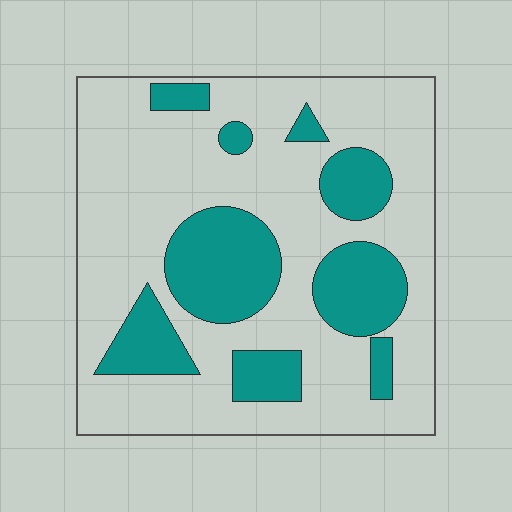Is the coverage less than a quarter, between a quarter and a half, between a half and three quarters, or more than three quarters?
Between a quarter and a half.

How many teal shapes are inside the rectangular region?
9.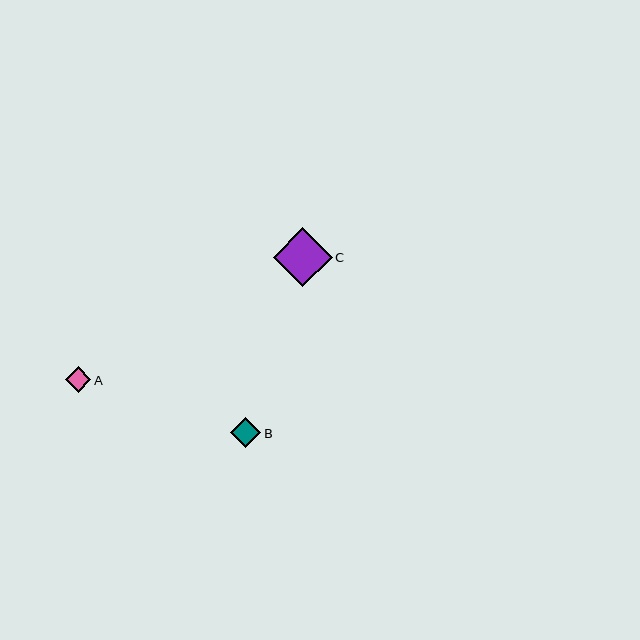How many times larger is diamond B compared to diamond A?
Diamond B is approximately 1.2 times the size of diamond A.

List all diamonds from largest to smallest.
From largest to smallest: C, B, A.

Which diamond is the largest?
Diamond C is the largest with a size of approximately 59 pixels.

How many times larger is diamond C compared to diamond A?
Diamond C is approximately 2.3 times the size of diamond A.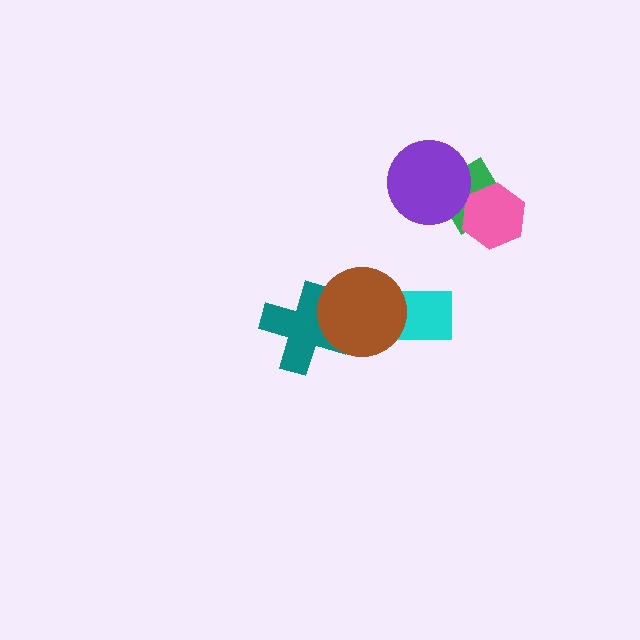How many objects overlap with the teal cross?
1 object overlaps with the teal cross.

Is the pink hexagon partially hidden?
No, no other shape covers it.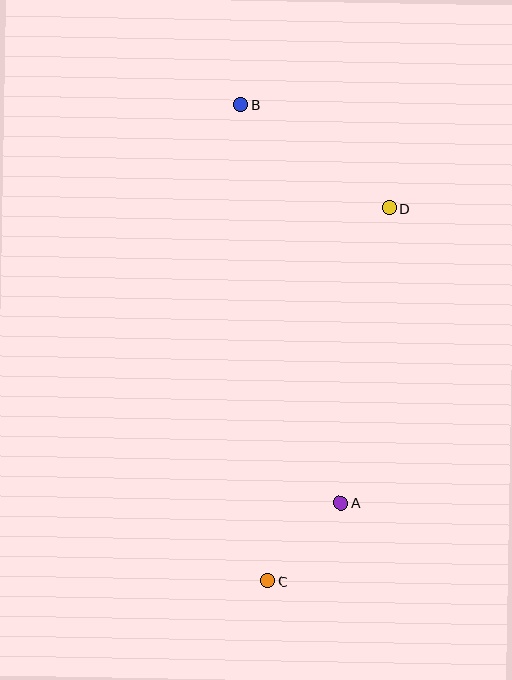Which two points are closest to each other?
Points A and C are closest to each other.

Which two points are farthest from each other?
Points B and C are farthest from each other.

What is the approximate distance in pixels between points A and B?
The distance between A and B is approximately 410 pixels.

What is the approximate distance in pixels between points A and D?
The distance between A and D is approximately 298 pixels.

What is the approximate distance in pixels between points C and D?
The distance between C and D is approximately 392 pixels.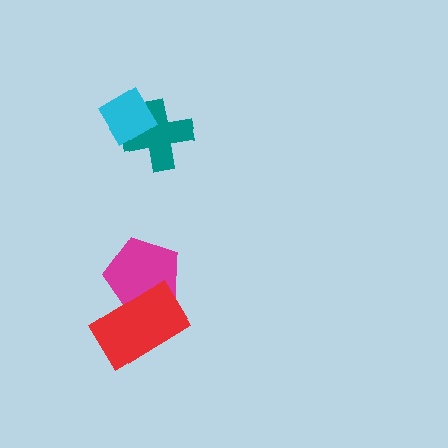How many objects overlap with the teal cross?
1 object overlaps with the teal cross.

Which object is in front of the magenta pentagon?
The red rectangle is in front of the magenta pentagon.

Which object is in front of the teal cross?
The cyan diamond is in front of the teal cross.